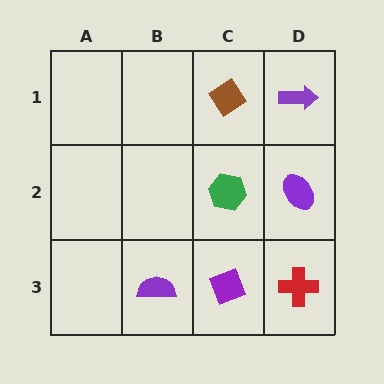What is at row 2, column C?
A green hexagon.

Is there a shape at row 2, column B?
No, that cell is empty.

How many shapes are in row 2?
2 shapes.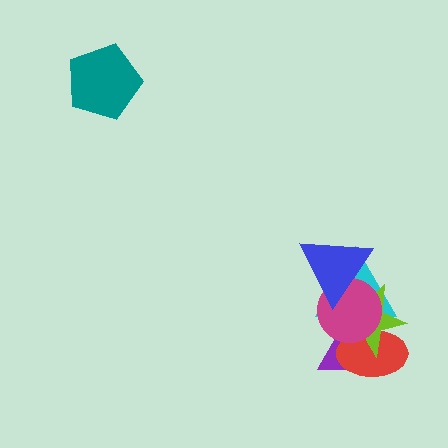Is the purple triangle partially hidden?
Yes, it is partially covered by another shape.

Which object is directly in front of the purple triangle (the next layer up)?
The cyan triangle is directly in front of the purple triangle.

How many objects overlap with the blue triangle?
3 objects overlap with the blue triangle.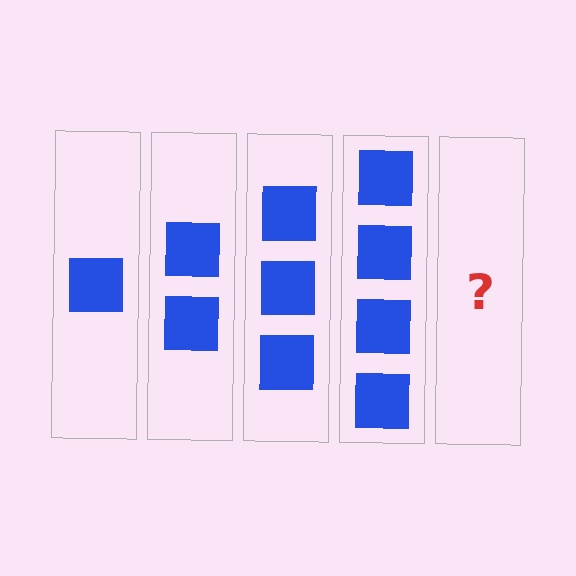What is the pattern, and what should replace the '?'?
The pattern is that each step adds one more square. The '?' should be 5 squares.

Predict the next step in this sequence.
The next step is 5 squares.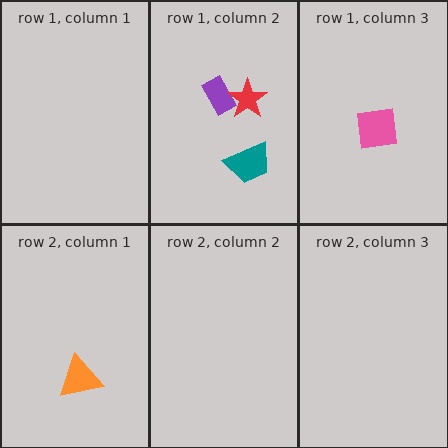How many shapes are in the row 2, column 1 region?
1.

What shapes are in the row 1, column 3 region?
The pink square.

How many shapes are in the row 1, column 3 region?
1.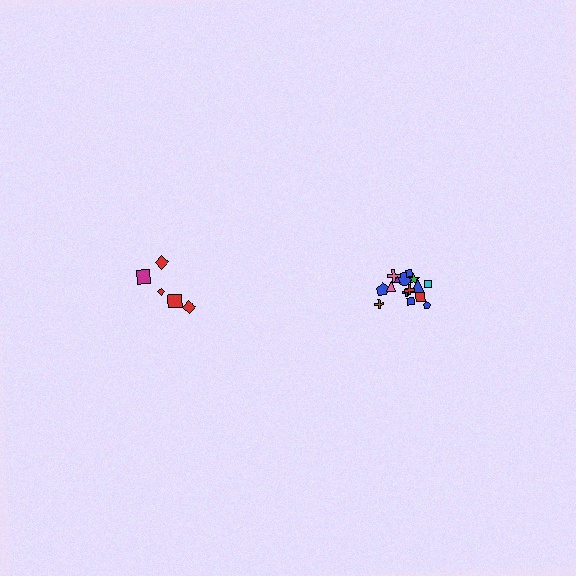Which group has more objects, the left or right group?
The right group.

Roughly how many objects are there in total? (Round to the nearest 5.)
Roughly 20 objects in total.